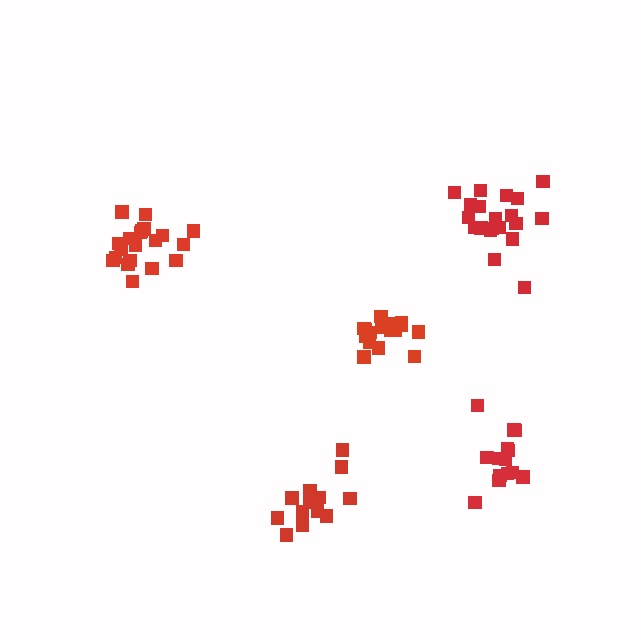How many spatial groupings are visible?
There are 5 spatial groupings.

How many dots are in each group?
Group 1: 20 dots, Group 2: 15 dots, Group 3: 17 dots, Group 4: 20 dots, Group 5: 15 dots (87 total).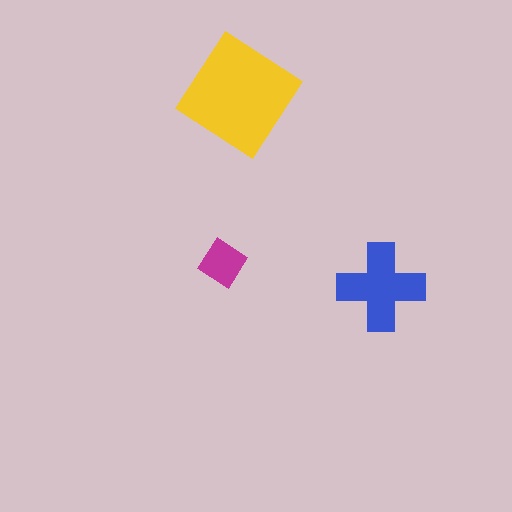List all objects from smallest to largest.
The magenta diamond, the blue cross, the yellow diamond.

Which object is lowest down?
The blue cross is bottommost.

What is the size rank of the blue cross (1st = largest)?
2nd.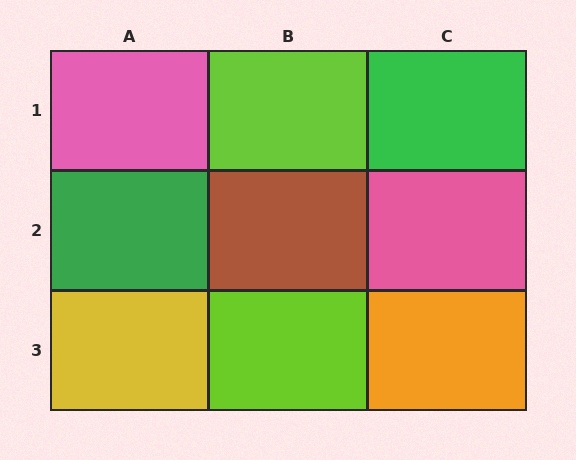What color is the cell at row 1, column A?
Pink.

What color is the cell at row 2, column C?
Pink.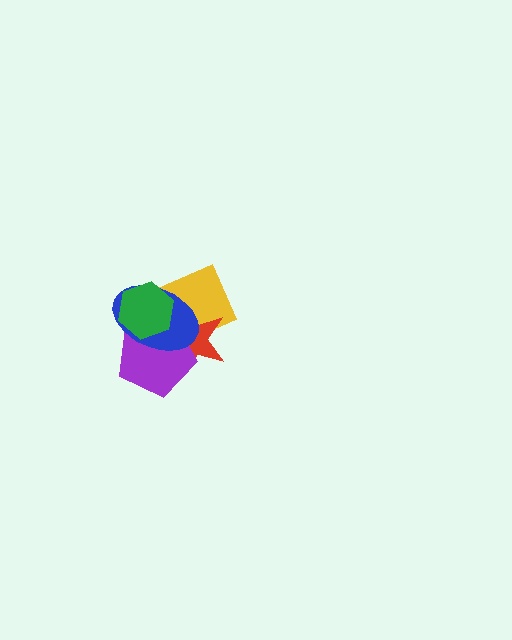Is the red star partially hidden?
Yes, it is partially covered by another shape.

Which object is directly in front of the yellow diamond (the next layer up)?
The red star is directly in front of the yellow diamond.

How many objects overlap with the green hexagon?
4 objects overlap with the green hexagon.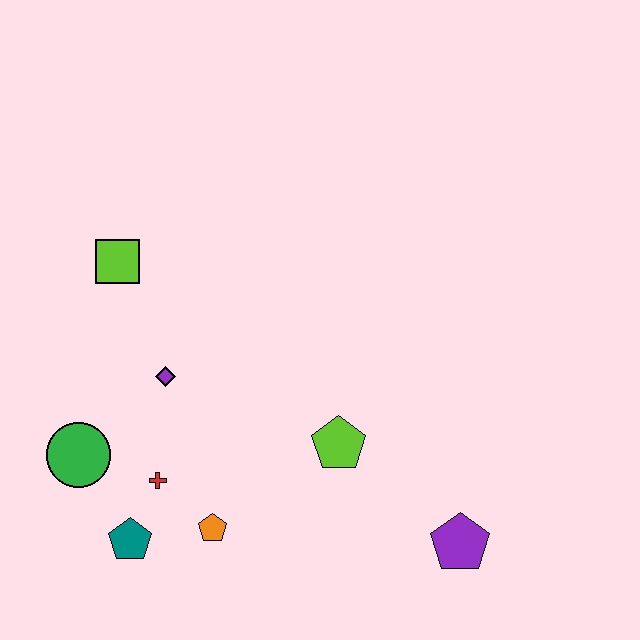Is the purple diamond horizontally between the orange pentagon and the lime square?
Yes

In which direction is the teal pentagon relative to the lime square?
The teal pentagon is below the lime square.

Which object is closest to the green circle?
The red cross is closest to the green circle.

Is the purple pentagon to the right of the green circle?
Yes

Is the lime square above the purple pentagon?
Yes